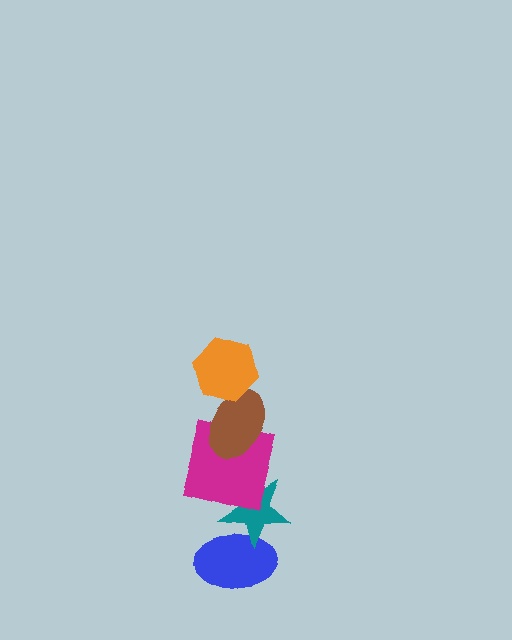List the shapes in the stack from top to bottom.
From top to bottom: the orange hexagon, the brown ellipse, the magenta square, the teal star, the blue ellipse.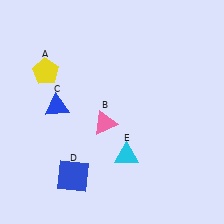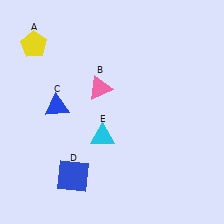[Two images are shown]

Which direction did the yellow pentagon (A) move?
The yellow pentagon (A) moved up.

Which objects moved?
The objects that moved are: the yellow pentagon (A), the pink triangle (B), the cyan triangle (E).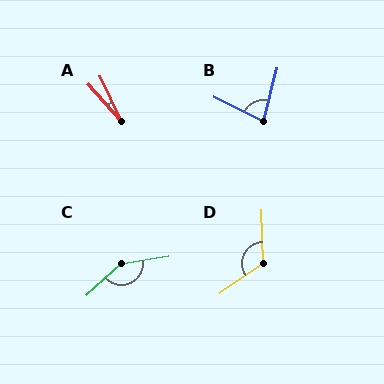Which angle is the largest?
C, at approximately 146 degrees.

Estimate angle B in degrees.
Approximately 78 degrees.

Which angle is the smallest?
A, at approximately 17 degrees.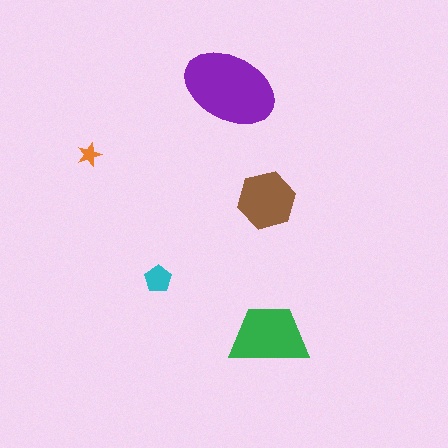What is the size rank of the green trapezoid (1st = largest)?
2nd.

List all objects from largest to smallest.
The purple ellipse, the green trapezoid, the brown hexagon, the cyan pentagon, the orange star.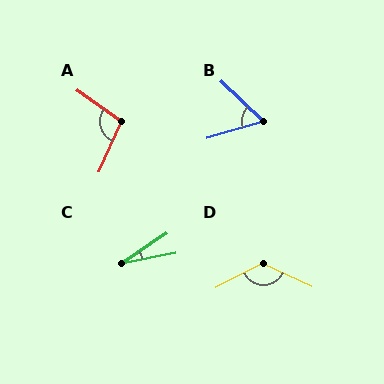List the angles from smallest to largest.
C (23°), B (60°), A (101°), D (127°).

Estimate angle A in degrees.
Approximately 101 degrees.